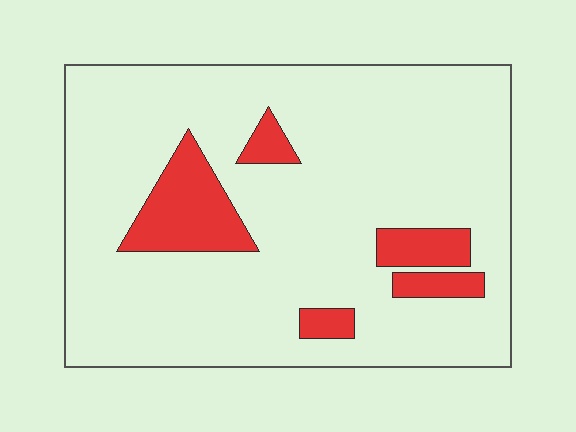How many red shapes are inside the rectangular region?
5.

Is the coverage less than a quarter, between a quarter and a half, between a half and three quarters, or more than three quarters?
Less than a quarter.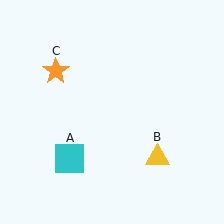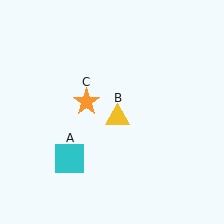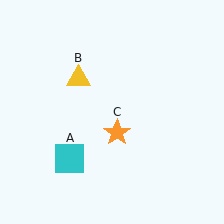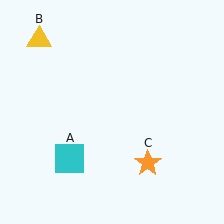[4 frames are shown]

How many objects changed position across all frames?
2 objects changed position: yellow triangle (object B), orange star (object C).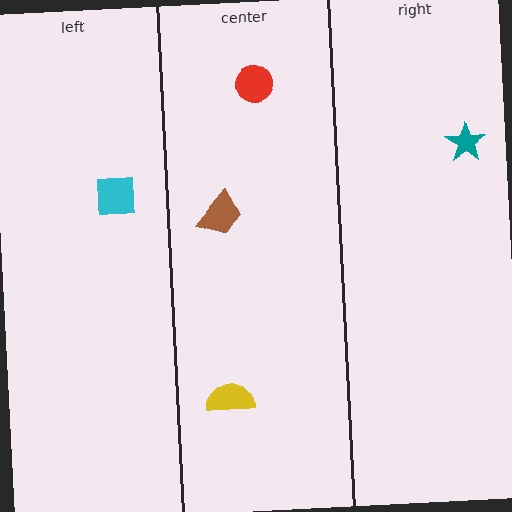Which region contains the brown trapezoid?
The center region.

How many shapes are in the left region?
1.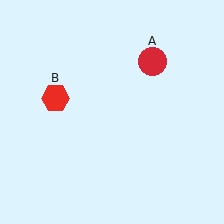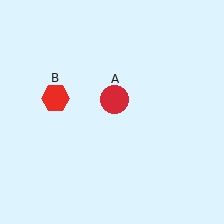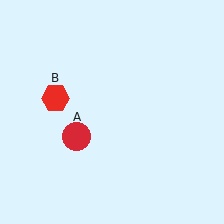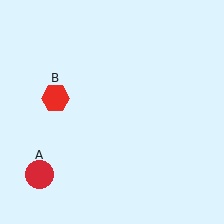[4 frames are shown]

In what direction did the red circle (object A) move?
The red circle (object A) moved down and to the left.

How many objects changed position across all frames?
1 object changed position: red circle (object A).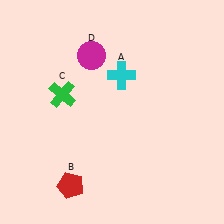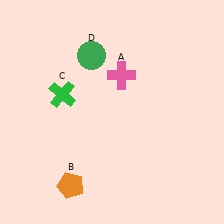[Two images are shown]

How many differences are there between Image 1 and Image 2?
There are 3 differences between the two images.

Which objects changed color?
A changed from cyan to pink. B changed from red to orange. D changed from magenta to green.